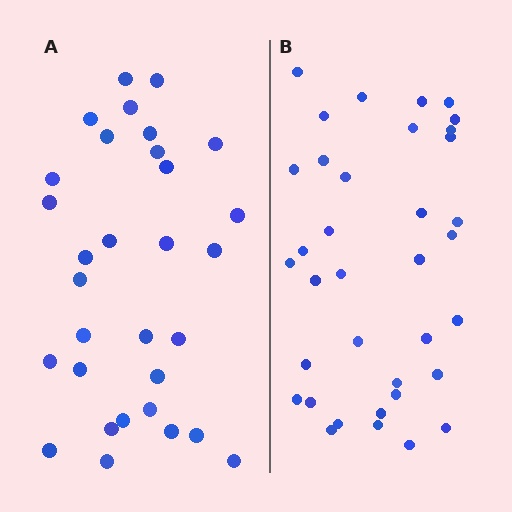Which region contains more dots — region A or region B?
Region B (the right region) has more dots.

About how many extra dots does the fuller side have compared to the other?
Region B has about 5 more dots than region A.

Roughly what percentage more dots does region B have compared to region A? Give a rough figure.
About 15% more.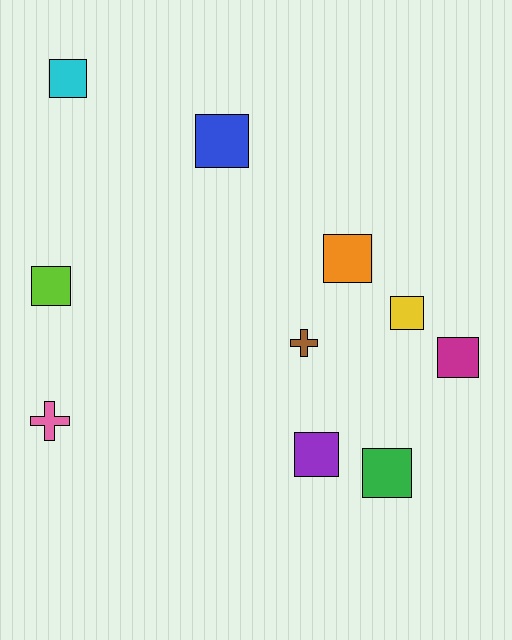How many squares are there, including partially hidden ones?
There are 8 squares.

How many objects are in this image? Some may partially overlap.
There are 10 objects.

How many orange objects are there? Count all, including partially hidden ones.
There is 1 orange object.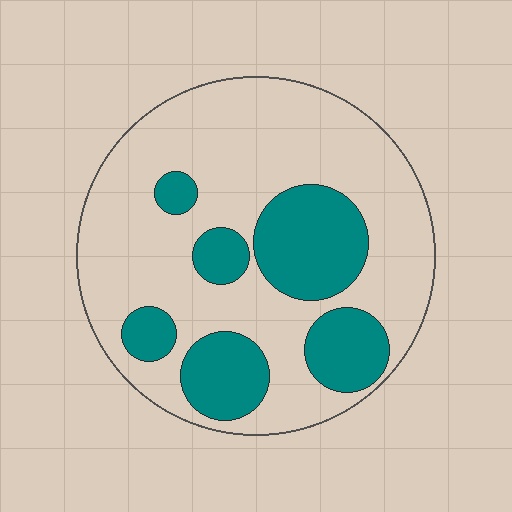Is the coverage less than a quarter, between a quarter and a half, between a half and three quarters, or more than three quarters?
Between a quarter and a half.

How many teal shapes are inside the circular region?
6.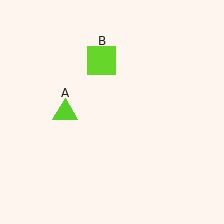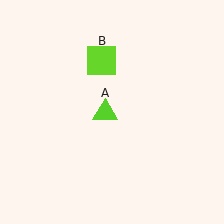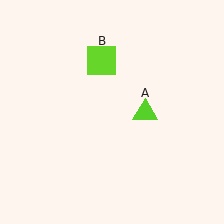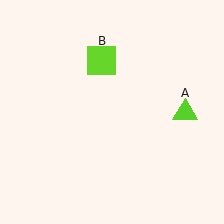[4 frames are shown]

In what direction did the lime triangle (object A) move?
The lime triangle (object A) moved right.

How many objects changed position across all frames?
1 object changed position: lime triangle (object A).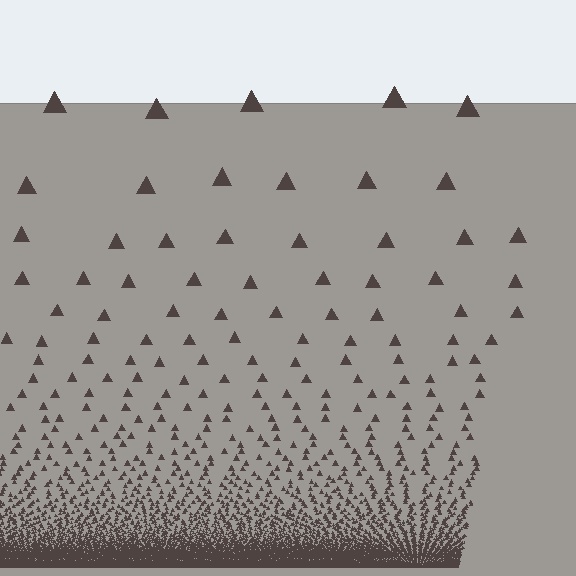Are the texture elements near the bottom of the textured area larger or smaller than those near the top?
Smaller. The gradient is inverted — elements near the bottom are smaller and denser.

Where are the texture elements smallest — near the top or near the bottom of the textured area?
Near the bottom.